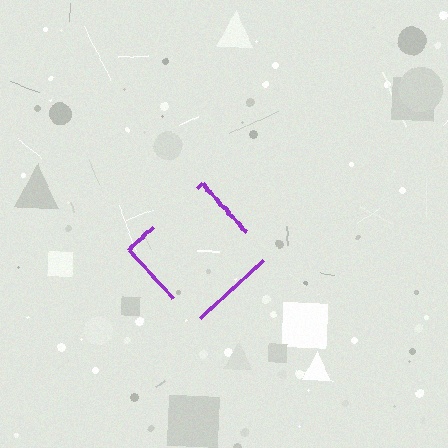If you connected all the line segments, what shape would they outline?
They would outline a diamond.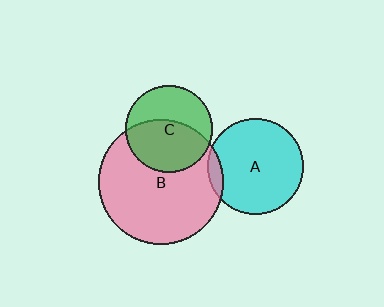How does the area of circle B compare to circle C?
Approximately 2.1 times.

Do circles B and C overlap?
Yes.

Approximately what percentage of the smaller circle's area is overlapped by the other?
Approximately 55%.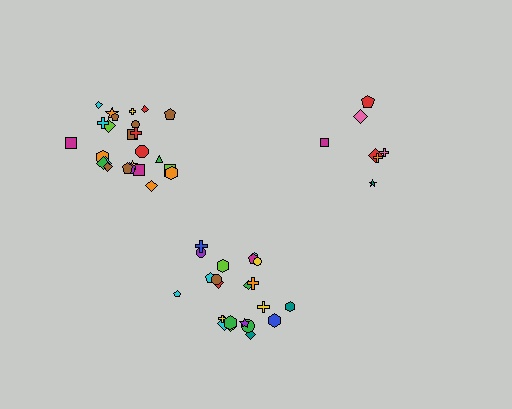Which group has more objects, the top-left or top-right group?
The top-left group.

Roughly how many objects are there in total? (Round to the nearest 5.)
Roughly 55 objects in total.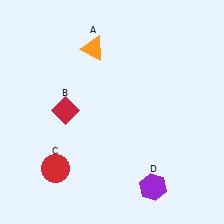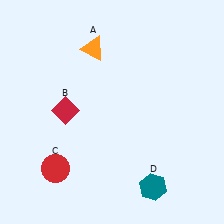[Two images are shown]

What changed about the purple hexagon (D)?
In Image 1, D is purple. In Image 2, it changed to teal.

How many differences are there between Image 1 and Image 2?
There is 1 difference between the two images.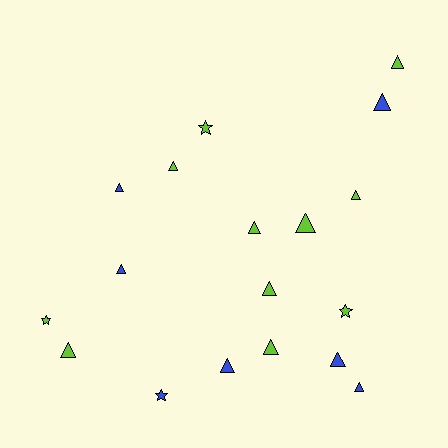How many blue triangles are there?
There are 6 blue triangles.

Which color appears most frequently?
Lime, with 11 objects.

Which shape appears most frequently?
Triangle, with 14 objects.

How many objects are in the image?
There are 18 objects.